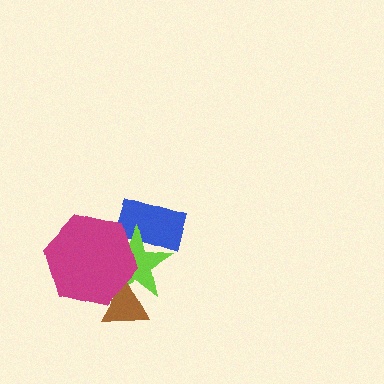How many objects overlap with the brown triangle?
2 objects overlap with the brown triangle.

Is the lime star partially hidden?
Yes, it is partially covered by another shape.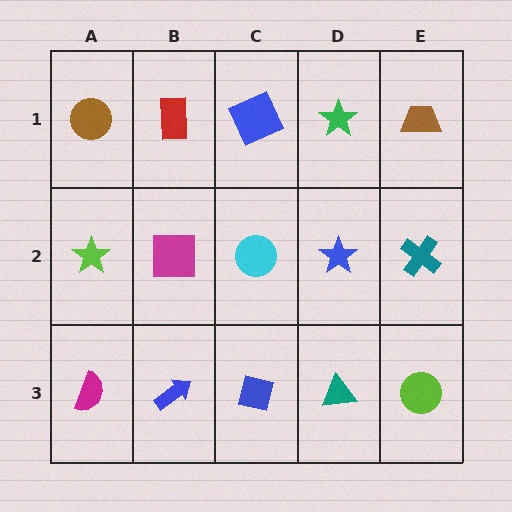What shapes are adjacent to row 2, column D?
A green star (row 1, column D), a teal triangle (row 3, column D), a cyan circle (row 2, column C), a teal cross (row 2, column E).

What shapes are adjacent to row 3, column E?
A teal cross (row 2, column E), a teal triangle (row 3, column D).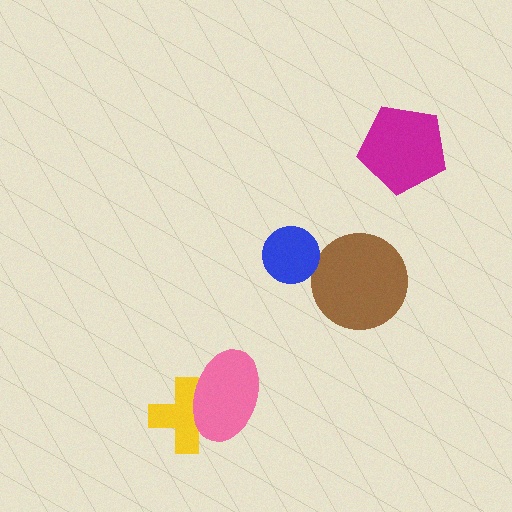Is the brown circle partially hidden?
No, no other shape covers it.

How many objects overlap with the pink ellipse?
1 object overlaps with the pink ellipse.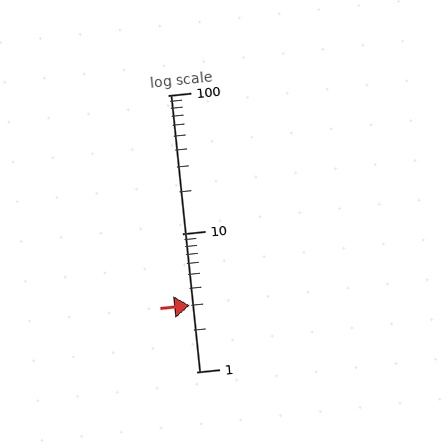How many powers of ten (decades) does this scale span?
The scale spans 2 decades, from 1 to 100.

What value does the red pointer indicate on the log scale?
The pointer indicates approximately 3.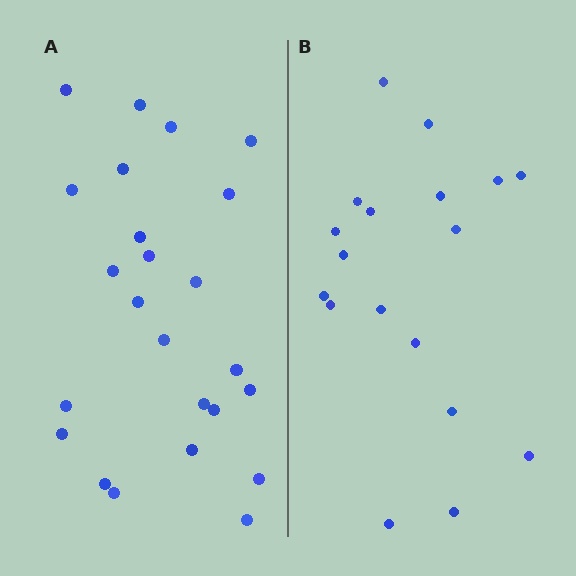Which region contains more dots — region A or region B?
Region A (the left region) has more dots.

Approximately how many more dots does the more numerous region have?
Region A has about 6 more dots than region B.